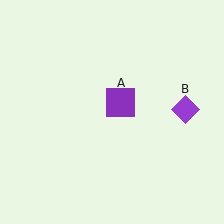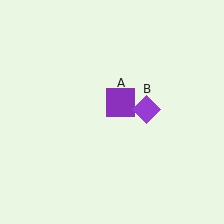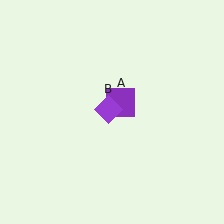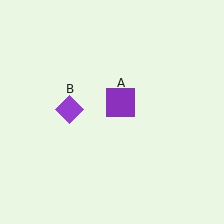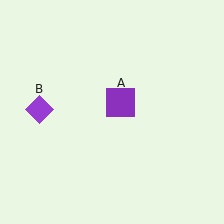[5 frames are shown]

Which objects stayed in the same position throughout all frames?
Purple square (object A) remained stationary.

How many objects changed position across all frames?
1 object changed position: purple diamond (object B).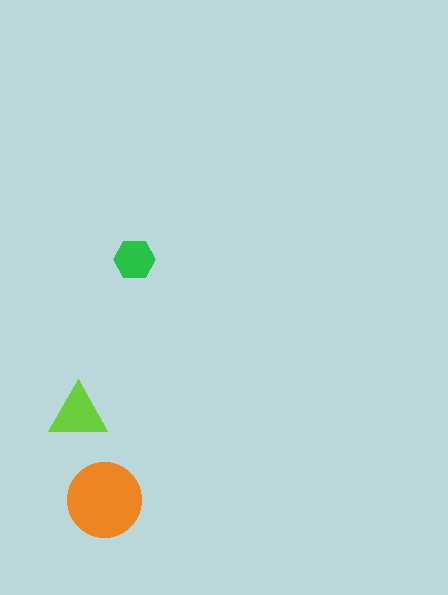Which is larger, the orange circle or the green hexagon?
The orange circle.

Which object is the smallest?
The green hexagon.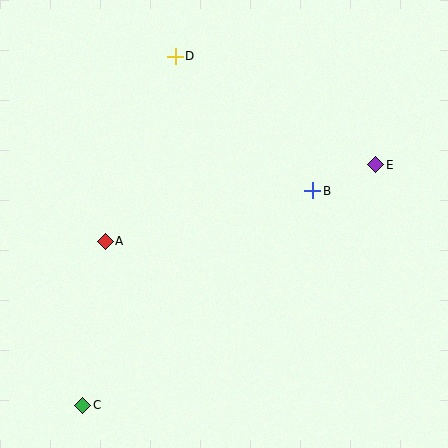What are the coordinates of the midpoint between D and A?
The midpoint between D and A is at (140, 149).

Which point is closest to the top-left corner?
Point D is closest to the top-left corner.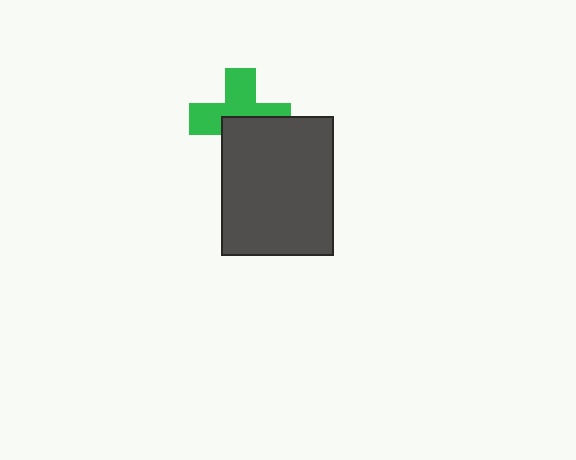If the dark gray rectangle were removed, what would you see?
You would see the complete green cross.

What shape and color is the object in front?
The object in front is a dark gray rectangle.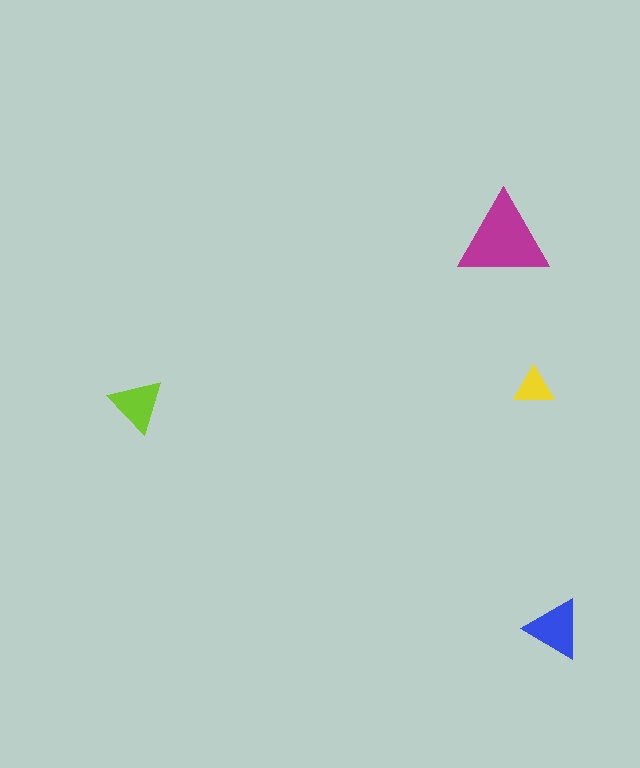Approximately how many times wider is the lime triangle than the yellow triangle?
About 1.5 times wider.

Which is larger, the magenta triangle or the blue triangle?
The magenta one.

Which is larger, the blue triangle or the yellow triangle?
The blue one.